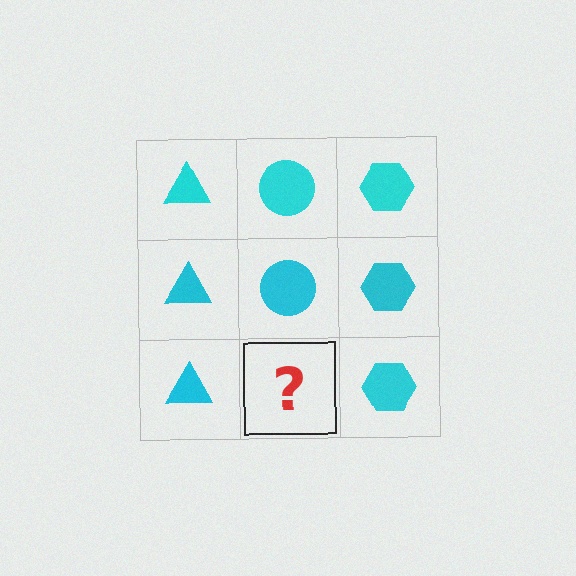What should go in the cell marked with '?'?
The missing cell should contain a cyan circle.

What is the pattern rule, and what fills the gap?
The rule is that each column has a consistent shape. The gap should be filled with a cyan circle.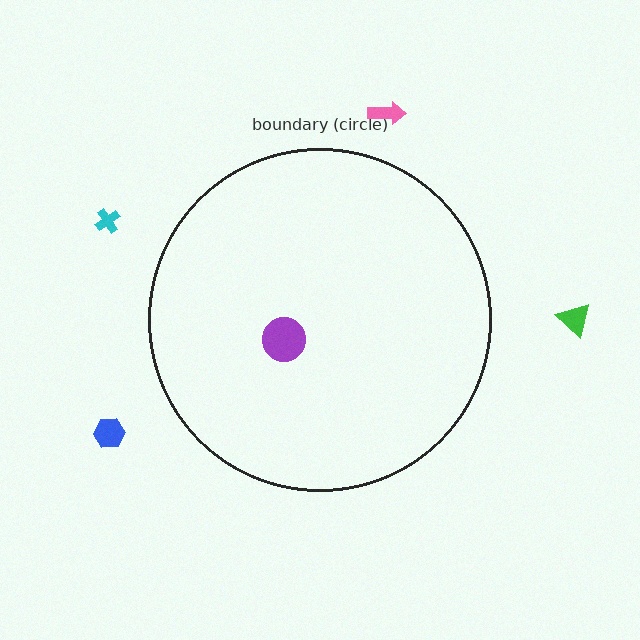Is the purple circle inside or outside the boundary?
Inside.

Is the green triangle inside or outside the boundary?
Outside.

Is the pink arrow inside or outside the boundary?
Outside.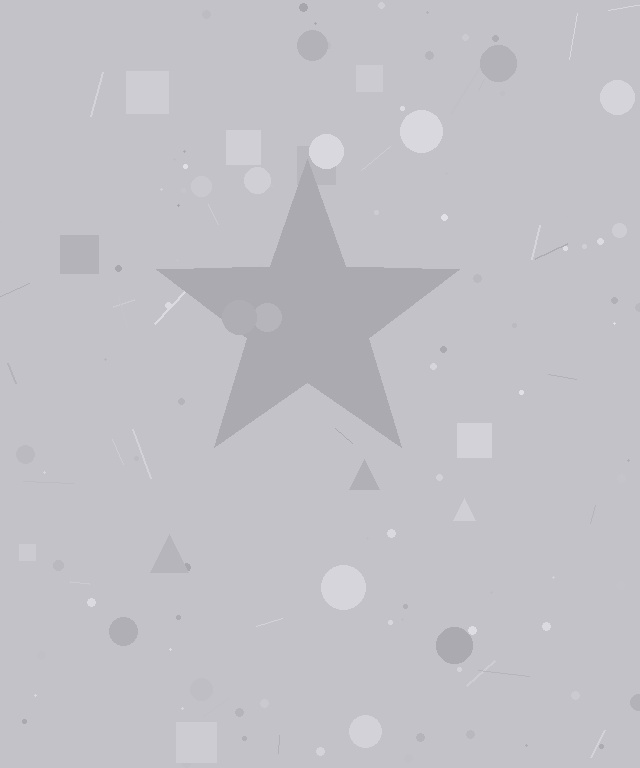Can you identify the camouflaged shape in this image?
The camouflaged shape is a star.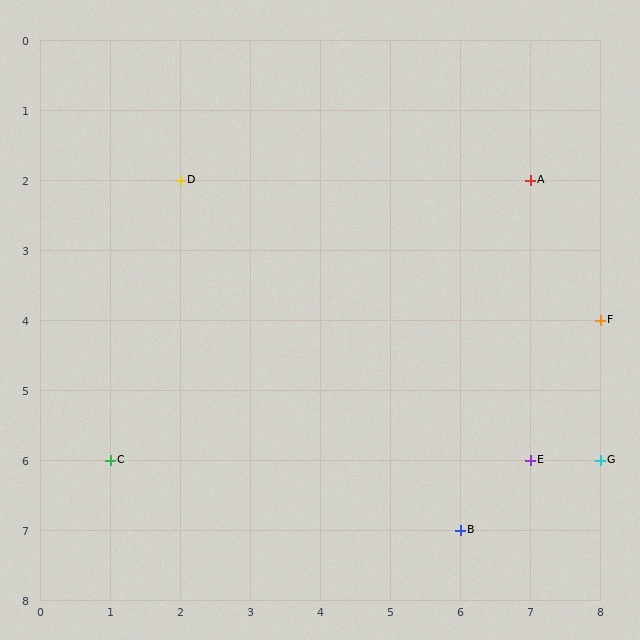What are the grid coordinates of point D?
Point D is at grid coordinates (2, 2).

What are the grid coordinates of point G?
Point G is at grid coordinates (8, 6).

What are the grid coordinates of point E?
Point E is at grid coordinates (7, 6).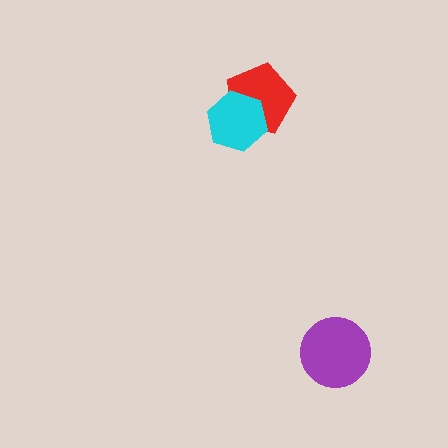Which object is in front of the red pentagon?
The cyan hexagon is in front of the red pentagon.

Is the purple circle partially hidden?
No, no other shape covers it.